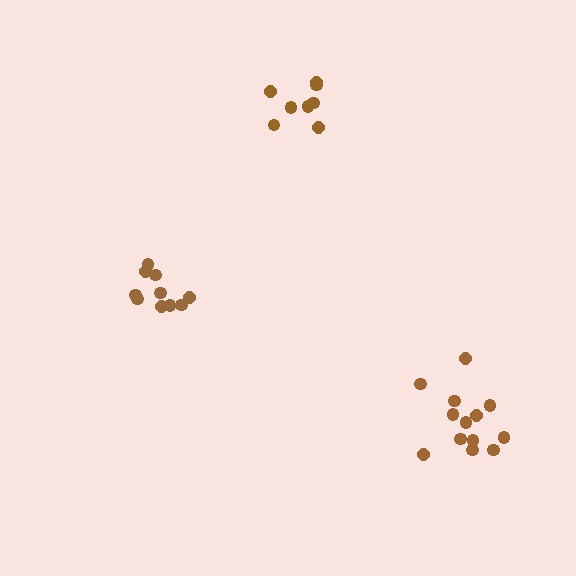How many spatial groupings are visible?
There are 3 spatial groupings.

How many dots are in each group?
Group 1: 10 dots, Group 2: 13 dots, Group 3: 8 dots (31 total).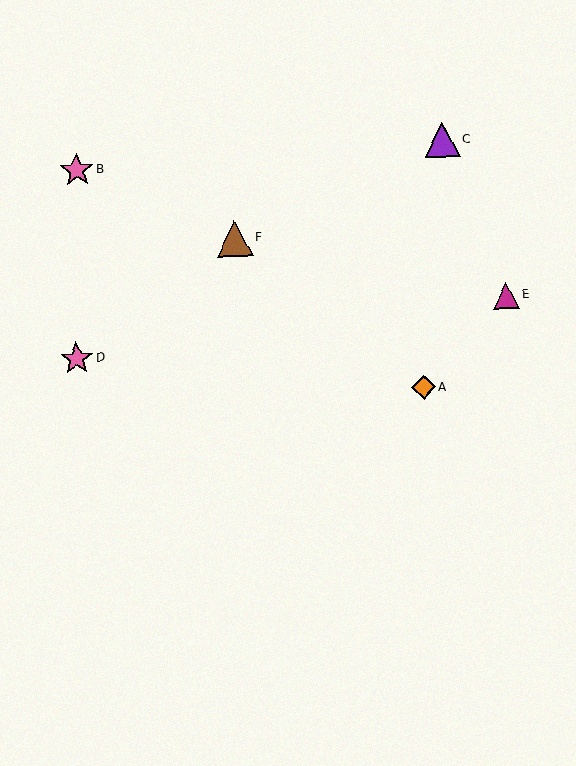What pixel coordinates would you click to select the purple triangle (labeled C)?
Click at (442, 140) to select the purple triangle C.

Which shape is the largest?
The brown triangle (labeled F) is the largest.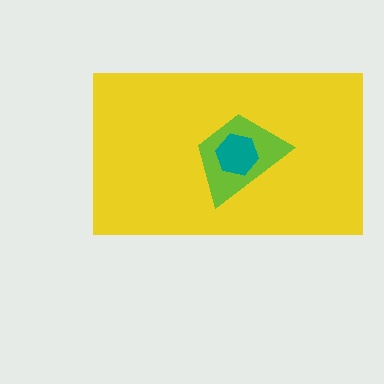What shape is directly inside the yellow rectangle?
The lime trapezoid.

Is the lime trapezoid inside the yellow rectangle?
Yes.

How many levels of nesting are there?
3.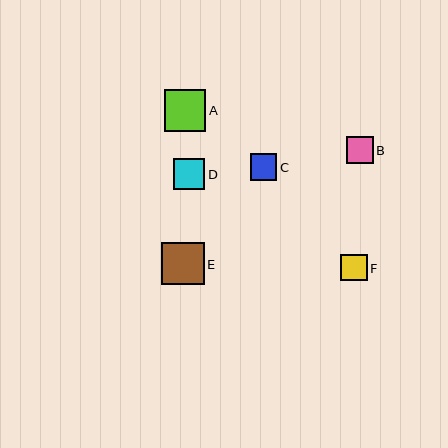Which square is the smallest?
Square C is the smallest with a size of approximately 26 pixels.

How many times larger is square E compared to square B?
Square E is approximately 1.6 times the size of square B.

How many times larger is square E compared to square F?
Square E is approximately 1.6 times the size of square F.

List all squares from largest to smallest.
From largest to smallest: E, A, D, B, F, C.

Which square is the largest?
Square E is the largest with a size of approximately 42 pixels.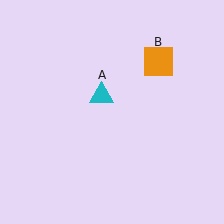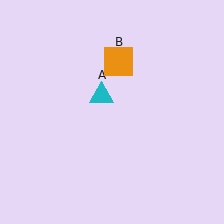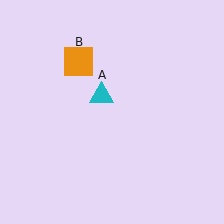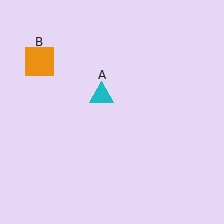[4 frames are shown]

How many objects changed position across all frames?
1 object changed position: orange square (object B).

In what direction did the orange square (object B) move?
The orange square (object B) moved left.